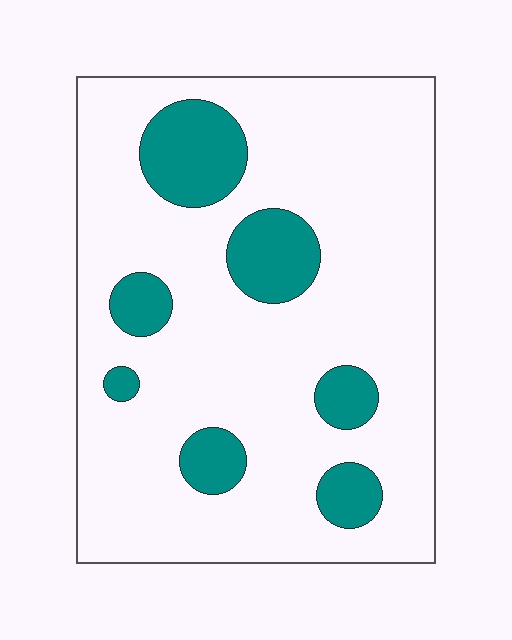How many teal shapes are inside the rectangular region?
7.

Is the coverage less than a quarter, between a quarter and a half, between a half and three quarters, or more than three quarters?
Less than a quarter.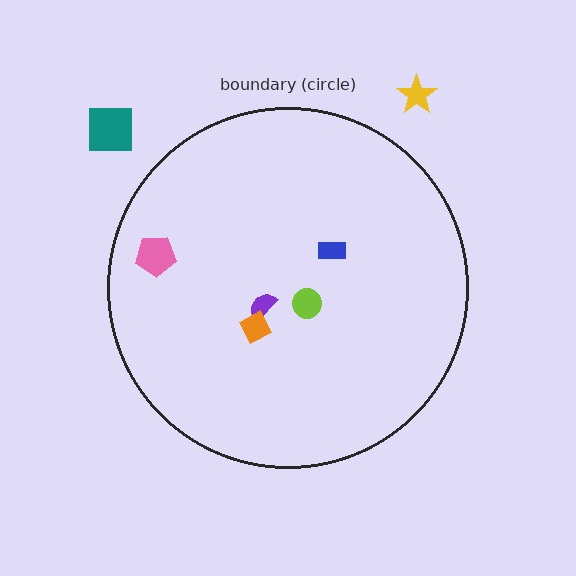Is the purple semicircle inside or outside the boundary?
Inside.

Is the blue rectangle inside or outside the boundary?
Inside.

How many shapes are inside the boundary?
5 inside, 2 outside.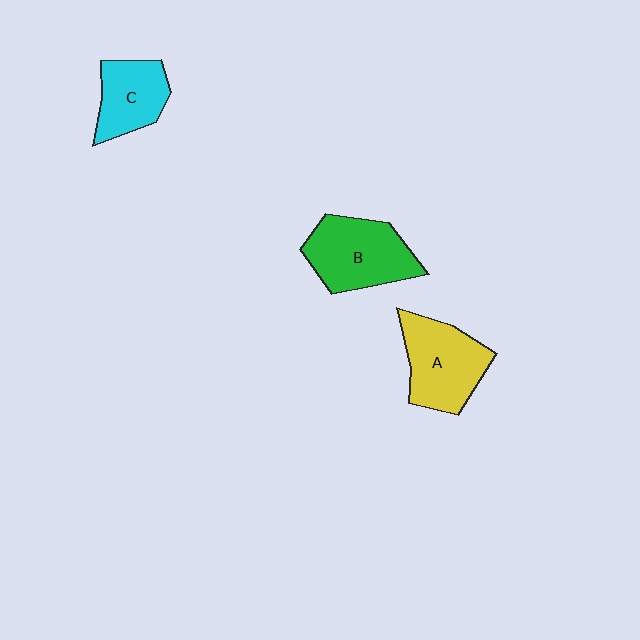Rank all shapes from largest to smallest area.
From largest to smallest: B (green), A (yellow), C (cyan).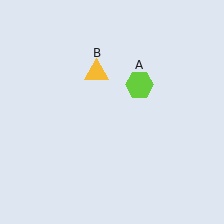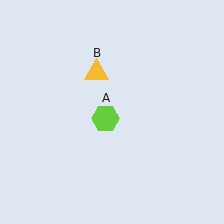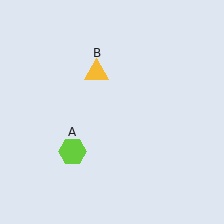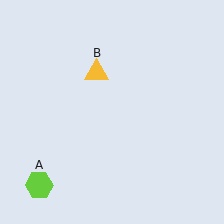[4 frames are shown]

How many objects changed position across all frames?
1 object changed position: lime hexagon (object A).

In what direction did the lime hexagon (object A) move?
The lime hexagon (object A) moved down and to the left.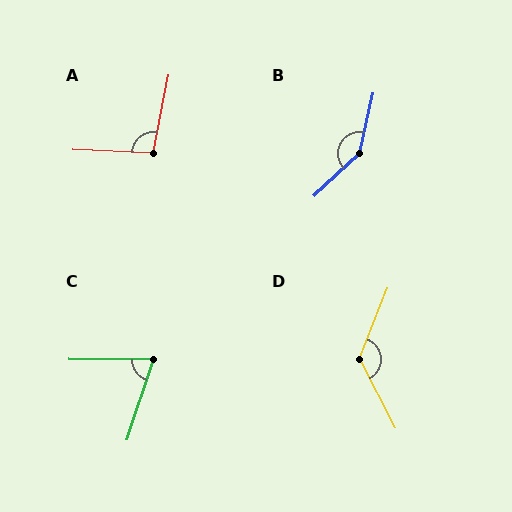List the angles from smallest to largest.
C (72°), A (99°), D (130°), B (146°).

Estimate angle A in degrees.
Approximately 99 degrees.